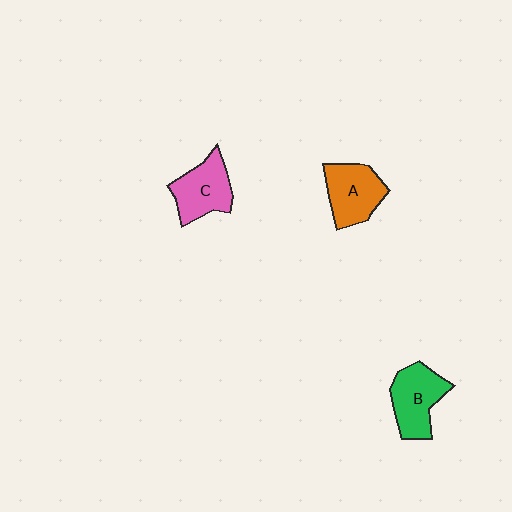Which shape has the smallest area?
Shape C (pink).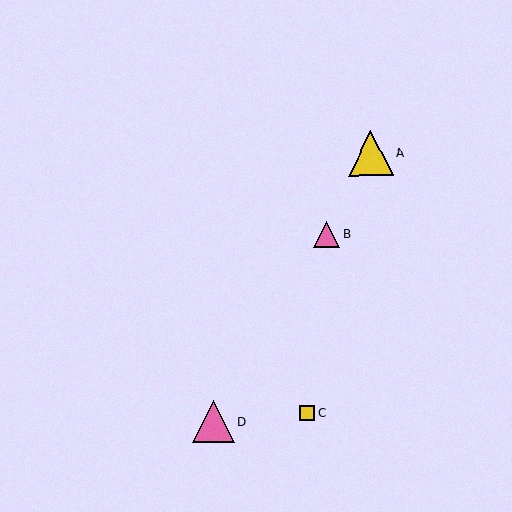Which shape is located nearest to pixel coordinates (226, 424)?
The pink triangle (labeled D) at (213, 422) is nearest to that location.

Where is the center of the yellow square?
The center of the yellow square is at (307, 413).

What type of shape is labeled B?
Shape B is a pink triangle.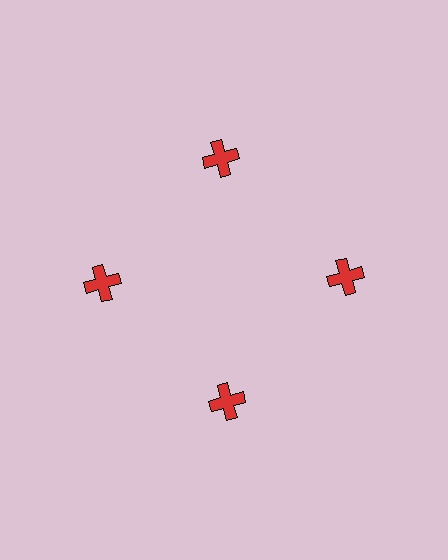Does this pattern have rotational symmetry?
Yes, this pattern has 4-fold rotational symmetry. It looks the same after rotating 90 degrees around the center.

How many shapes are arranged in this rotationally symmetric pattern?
There are 4 shapes, arranged in 4 groups of 1.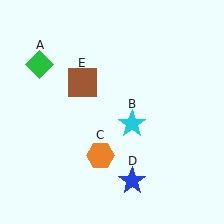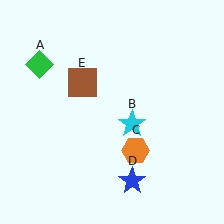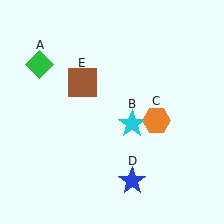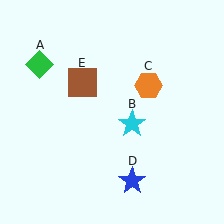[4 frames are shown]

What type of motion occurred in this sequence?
The orange hexagon (object C) rotated counterclockwise around the center of the scene.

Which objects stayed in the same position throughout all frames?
Green diamond (object A) and cyan star (object B) and blue star (object D) and brown square (object E) remained stationary.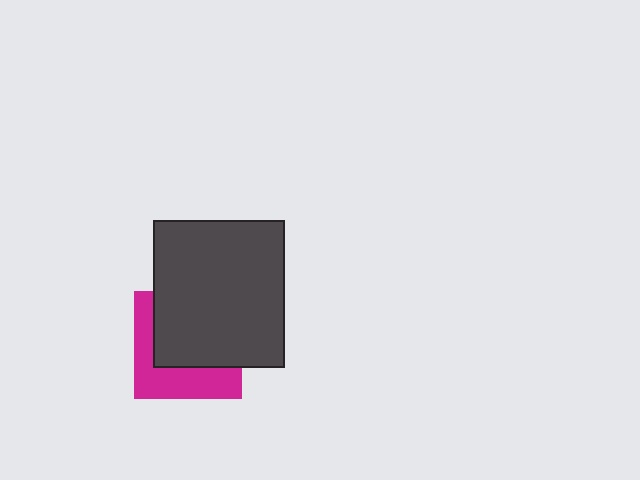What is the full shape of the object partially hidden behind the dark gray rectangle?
The partially hidden object is a magenta square.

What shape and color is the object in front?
The object in front is a dark gray rectangle.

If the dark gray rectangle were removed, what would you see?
You would see the complete magenta square.